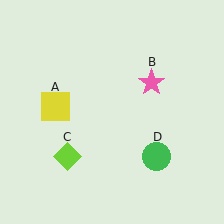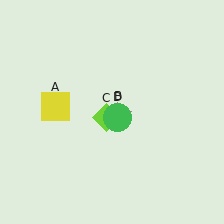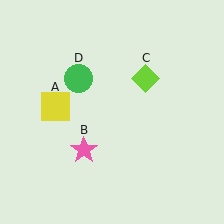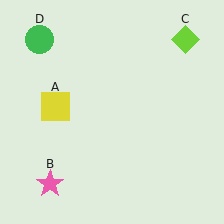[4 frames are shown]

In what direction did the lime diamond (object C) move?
The lime diamond (object C) moved up and to the right.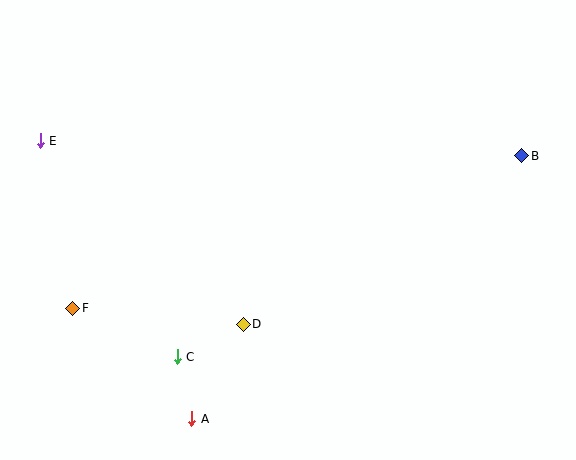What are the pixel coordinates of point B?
Point B is at (522, 156).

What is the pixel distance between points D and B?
The distance between D and B is 325 pixels.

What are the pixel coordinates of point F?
Point F is at (73, 308).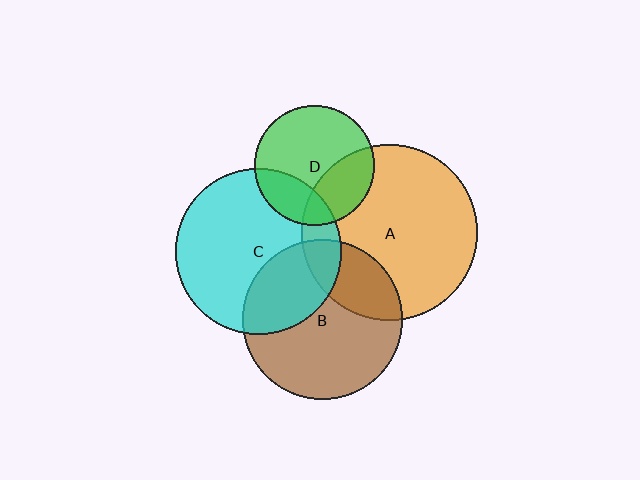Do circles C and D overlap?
Yes.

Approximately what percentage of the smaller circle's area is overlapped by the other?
Approximately 25%.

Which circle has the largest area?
Circle A (orange).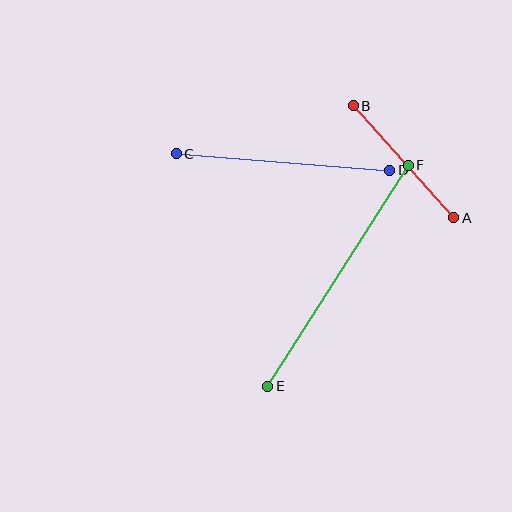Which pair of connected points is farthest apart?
Points E and F are farthest apart.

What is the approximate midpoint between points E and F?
The midpoint is at approximately (338, 276) pixels.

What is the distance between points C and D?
The distance is approximately 214 pixels.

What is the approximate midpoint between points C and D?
The midpoint is at approximately (283, 162) pixels.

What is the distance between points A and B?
The distance is approximately 150 pixels.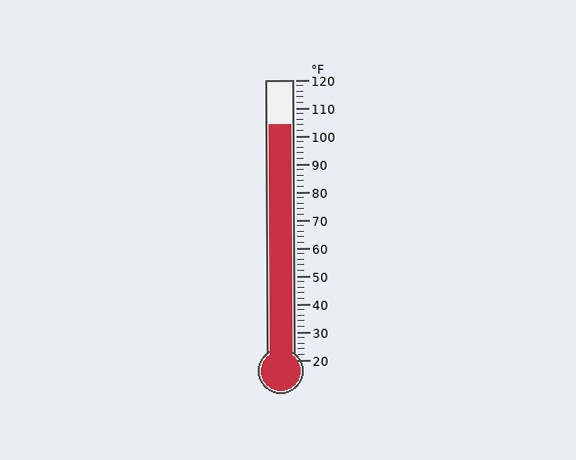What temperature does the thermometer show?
The thermometer shows approximately 104°F.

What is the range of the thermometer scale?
The thermometer scale ranges from 20°F to 120°F.